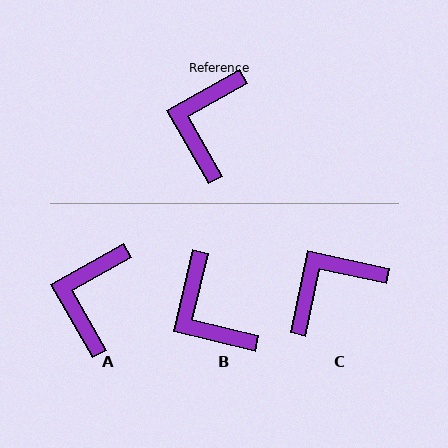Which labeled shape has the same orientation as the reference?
A.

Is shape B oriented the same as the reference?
No, it is off by about 47 degrees.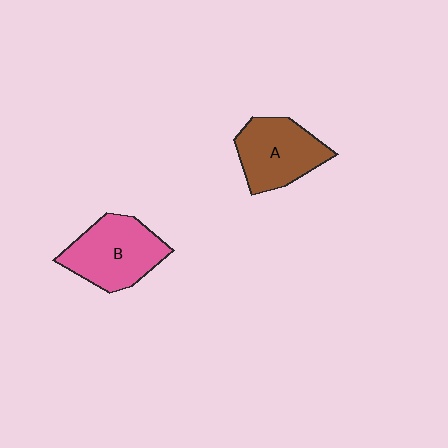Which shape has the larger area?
Shape B (pink).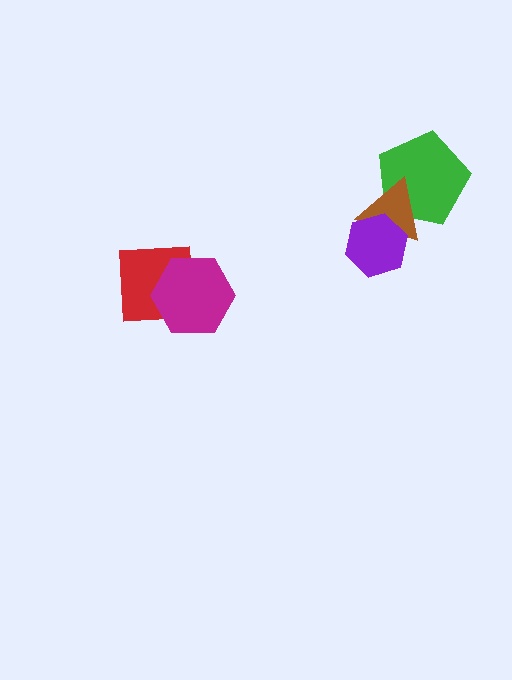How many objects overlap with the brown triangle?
2 objects overlap with the brown triangle.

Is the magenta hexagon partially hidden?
No, no other shape covers it.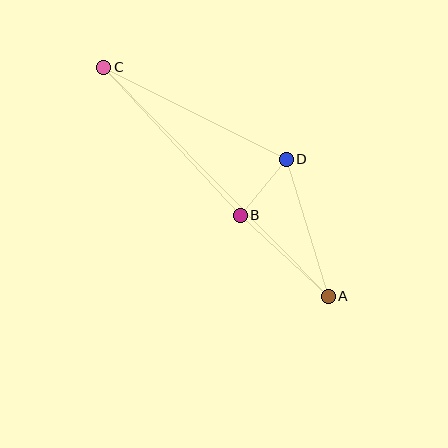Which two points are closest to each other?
Points B and D are closest to each other.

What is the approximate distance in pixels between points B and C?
The distance between B and C is approximately 201 pixels.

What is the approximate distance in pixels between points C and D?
The distance between C and D is approximately 204 pixels.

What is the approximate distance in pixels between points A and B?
The distance between A and B is approximately 120 pixels.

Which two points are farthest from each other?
Points A and C are farthest from each other.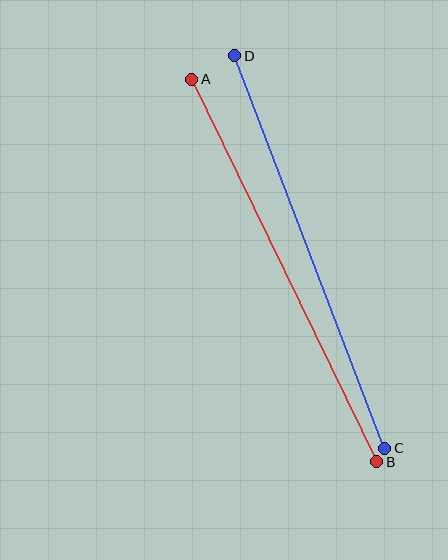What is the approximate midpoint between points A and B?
The midpoint is at approximately (284, 271) pixels.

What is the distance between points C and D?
The distance is approximately 420 pixels.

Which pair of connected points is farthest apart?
Points A and B are farthest apart.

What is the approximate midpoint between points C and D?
The midpoint is at approximately (310, 252) pixels.